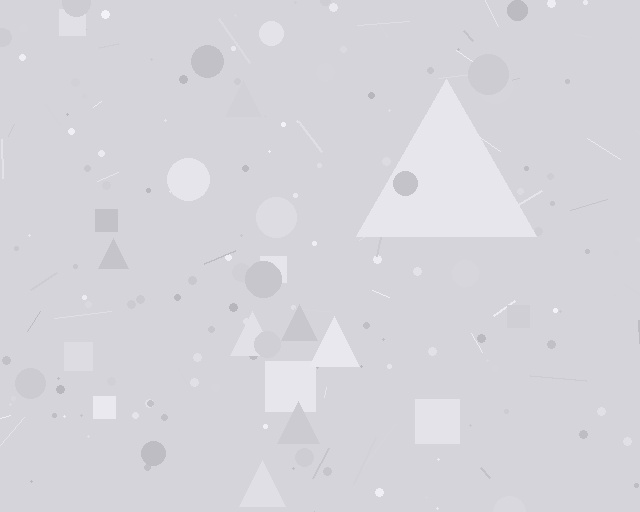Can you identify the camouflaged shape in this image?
The camouflaged shape is a triangle.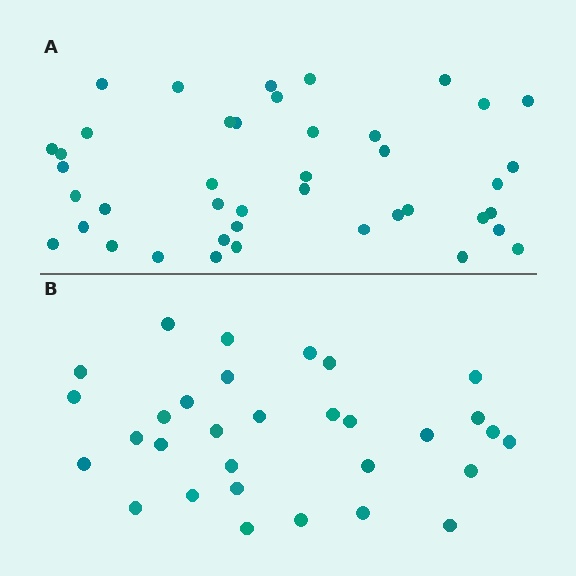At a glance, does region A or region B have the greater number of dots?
Region A (the top region) has more dots.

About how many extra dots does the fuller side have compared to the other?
Region A has roughly 12 or so more dots than region B.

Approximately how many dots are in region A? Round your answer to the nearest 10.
About 40 dots. (The exact count is 42, which rounds to 40.)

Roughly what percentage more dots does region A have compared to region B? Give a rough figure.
About 35% more.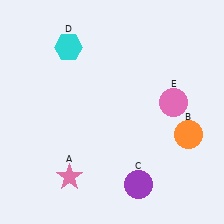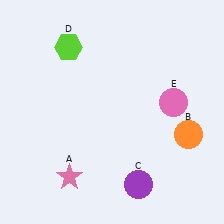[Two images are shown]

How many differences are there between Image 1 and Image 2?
There is 1 difference between the two images.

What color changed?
The hexagon (D) changed from cyan in Image 1 to lime in Image 2.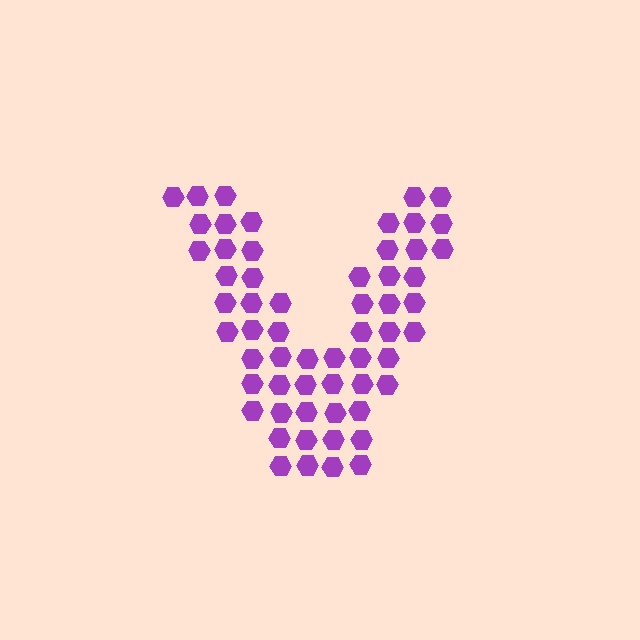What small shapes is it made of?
It is made of small hexagons.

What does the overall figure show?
The overall figure shows the letter V.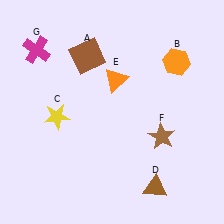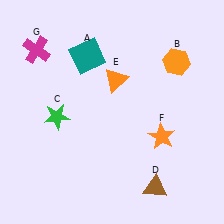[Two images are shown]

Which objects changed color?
A changed from brown to teal. C changed from yellow to green. F changed from brown to orange.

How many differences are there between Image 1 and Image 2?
There are 3 differences between the two images.